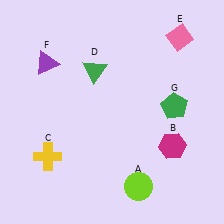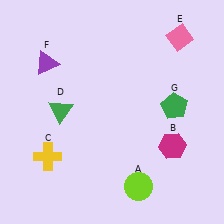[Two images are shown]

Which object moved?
The green triangle (D) moved down.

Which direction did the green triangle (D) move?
The green triangle (D) moved down.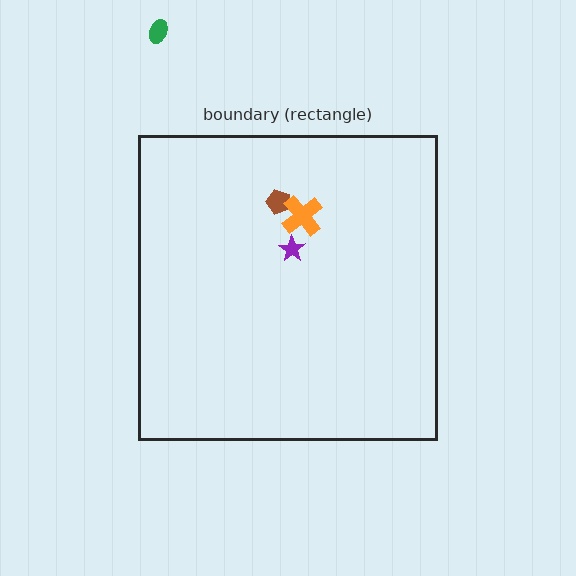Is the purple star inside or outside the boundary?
Inside.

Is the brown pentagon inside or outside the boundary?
Inside.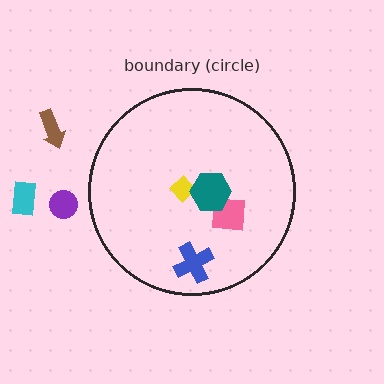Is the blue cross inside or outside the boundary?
Inside.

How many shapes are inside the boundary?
4 inside, 3 outside.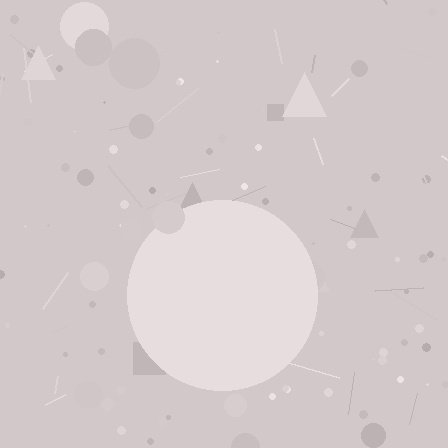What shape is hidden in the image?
A circle is hidden in the image.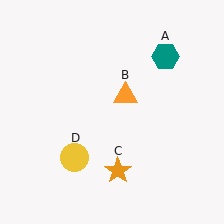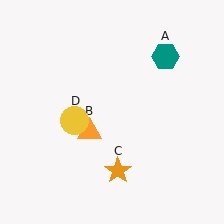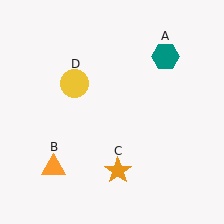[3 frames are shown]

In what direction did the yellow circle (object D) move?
The yellow circle (object D) moved up.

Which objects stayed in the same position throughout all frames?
Teal hexagon (object A) and orange star (object C) remained stationary.